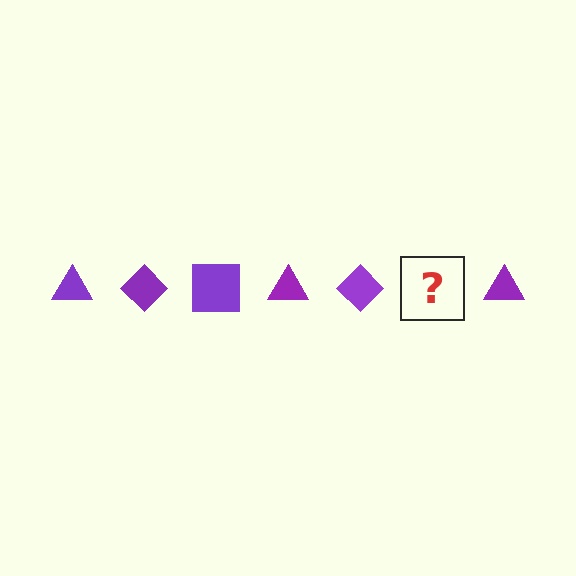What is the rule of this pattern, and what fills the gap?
The rule is that the pattern cycles through triangle, diamond, square shapes in purple. The gap should be filled with a purple square.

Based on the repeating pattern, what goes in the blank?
The blank should be a purple square.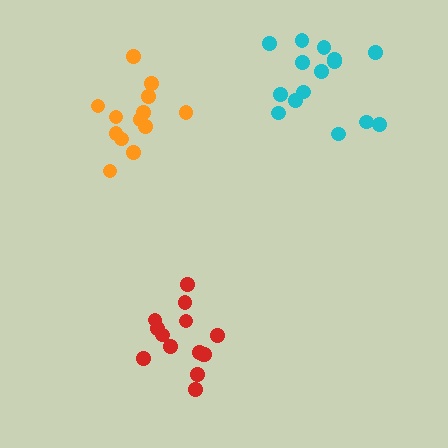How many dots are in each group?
Group 1: 13 dots, Group 2: 14 dots, Group 3: 15 dots (42 total).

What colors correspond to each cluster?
The clusters are colored: orange, red, cyan.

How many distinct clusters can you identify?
There are 3 distinct clusters.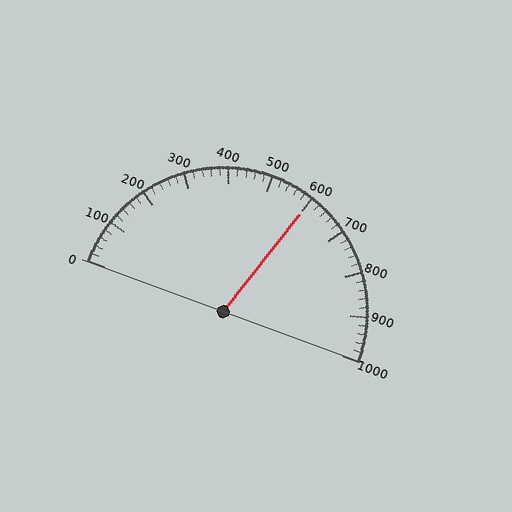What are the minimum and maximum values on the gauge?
The gauge ranges from 0 to 1000.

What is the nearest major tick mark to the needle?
The nearest major tick mark is 600.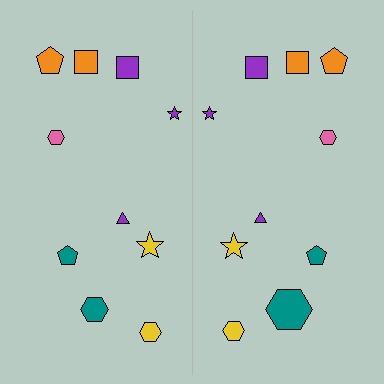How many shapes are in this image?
There are 20 shapes in this image.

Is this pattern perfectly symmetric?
No, the pattern is not perfectly symmetric. The teal hexagon on the right side has a different size than its mirror counterpart.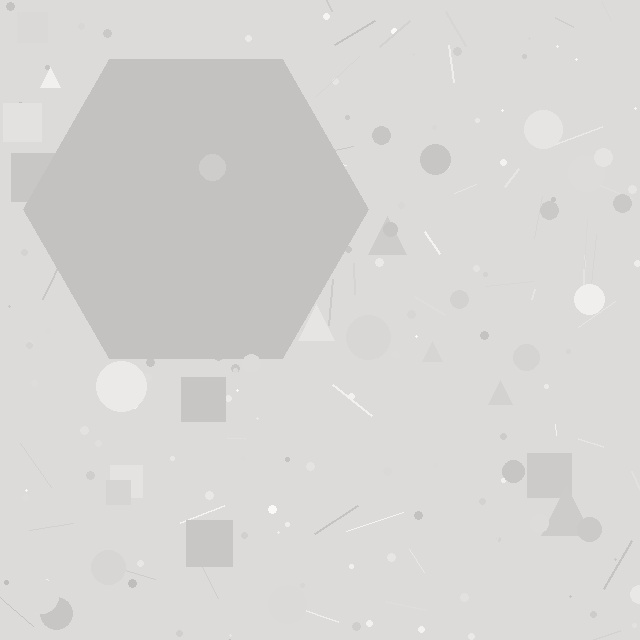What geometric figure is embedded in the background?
A hexagon is embedded in the background.